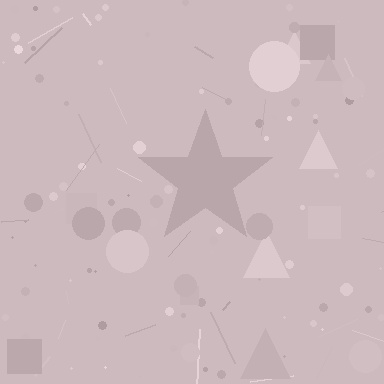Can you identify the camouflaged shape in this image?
The camouflaged shape is a star.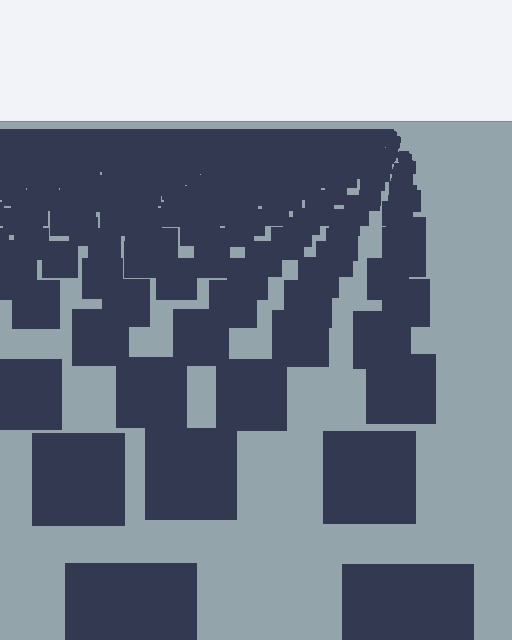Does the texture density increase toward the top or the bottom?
Density increases toward the top.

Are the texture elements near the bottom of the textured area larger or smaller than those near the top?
Larger. Near the bottom, elements are closer to the viewer and appear at a bigger on-screen size.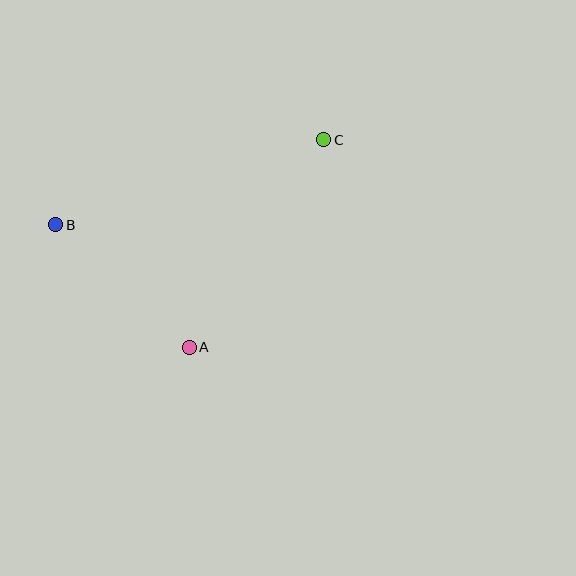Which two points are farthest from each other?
Points B and C are farthest from each other.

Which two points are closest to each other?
Points A and B are closest to each other.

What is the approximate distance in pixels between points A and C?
The distance between A and C is approximately 248 pixels.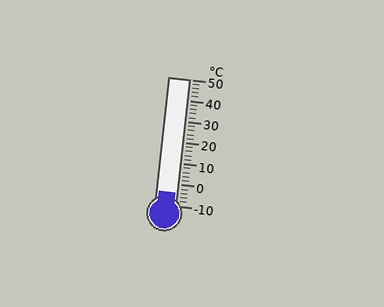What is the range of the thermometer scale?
The thermometer scale ranges from -10°C to 50°C.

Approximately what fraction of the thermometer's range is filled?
The thermometer is filled to approximately 10% of its range.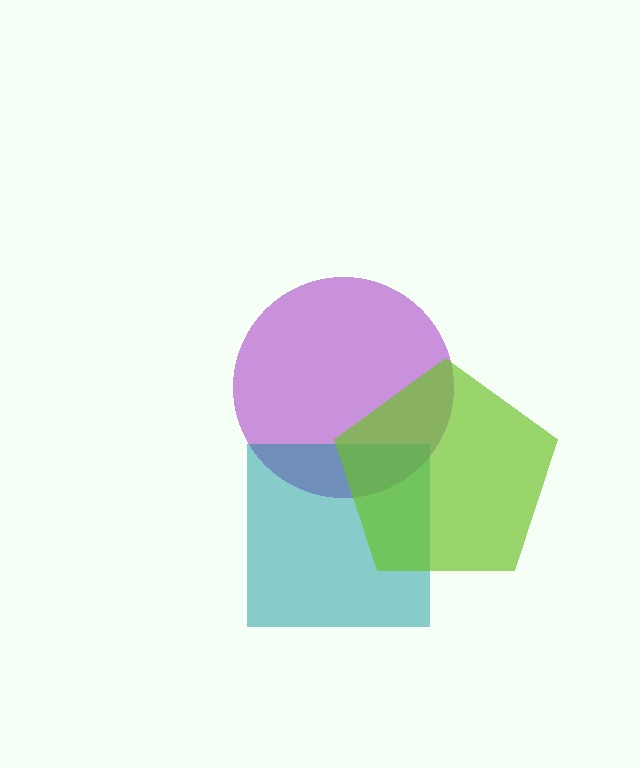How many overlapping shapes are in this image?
There are 3 overlapping shapes in the image.